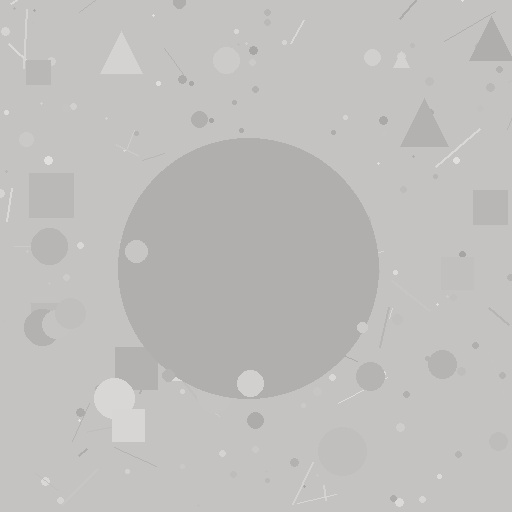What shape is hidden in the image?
A circle is hidden in the image.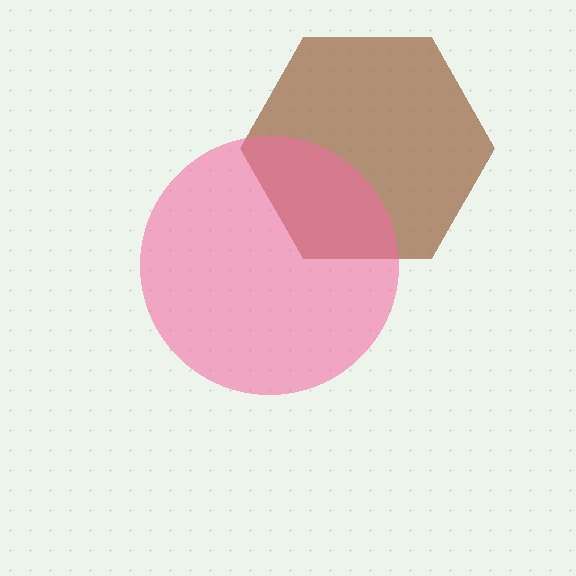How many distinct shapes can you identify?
There are 2 distinct shapes: a brown hexagon, a pink circle.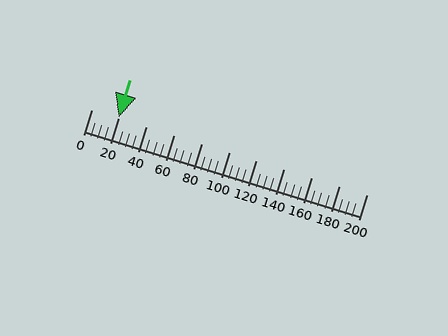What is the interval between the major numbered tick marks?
The major tick marks are spaced 20 units apart.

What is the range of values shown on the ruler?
The ruler shows values from 0 to 200.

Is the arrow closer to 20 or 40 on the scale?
The arrow is closer to 20.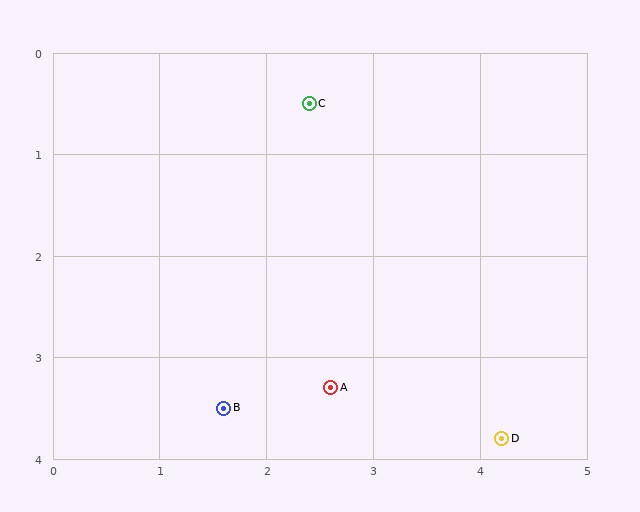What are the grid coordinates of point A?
Point A is at approximately (2.6, 3.3).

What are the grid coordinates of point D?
Point D is at approximately (4.2, 3.8).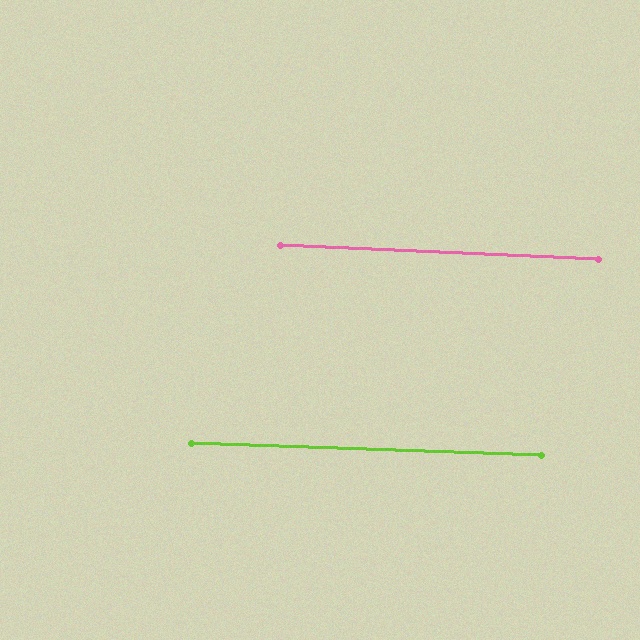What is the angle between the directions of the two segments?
Approximately 0 degrees.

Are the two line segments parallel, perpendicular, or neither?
Parallel — their directions differ by only 0.5°.